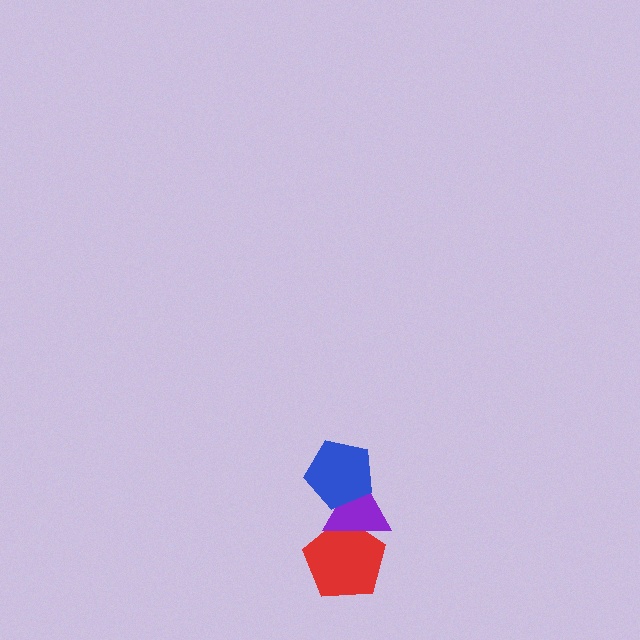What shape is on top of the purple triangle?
The blue pentagon is on top of the purple triangle.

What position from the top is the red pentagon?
The red pentagon is 3rd from the top.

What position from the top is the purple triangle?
The purple triangle is 2nd from the top.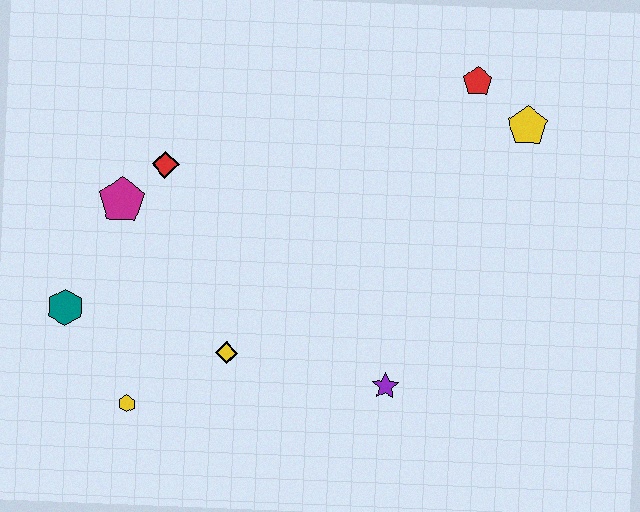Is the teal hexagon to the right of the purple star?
No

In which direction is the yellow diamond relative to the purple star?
The yellow diamond is to the left of the purple star.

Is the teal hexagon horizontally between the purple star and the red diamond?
No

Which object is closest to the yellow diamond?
The yellow hexagon is closest to the yellow diamond.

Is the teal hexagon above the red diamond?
No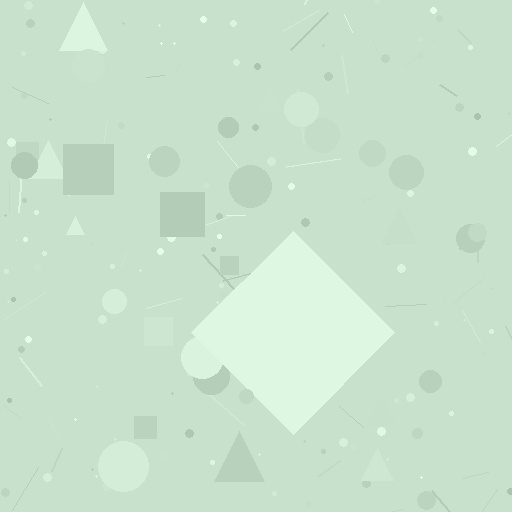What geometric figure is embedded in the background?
A diamond is embedded in the background.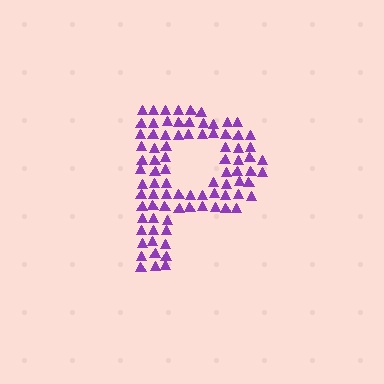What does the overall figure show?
The overall figure shows the letter P.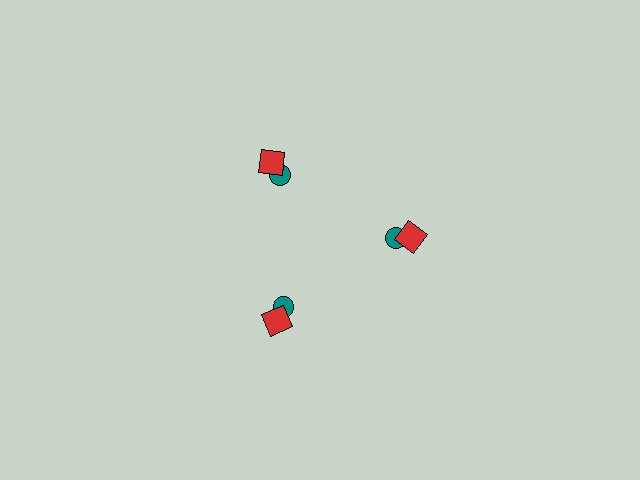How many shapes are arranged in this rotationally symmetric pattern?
There are 6 shapes, arranged in 3 groups of 2.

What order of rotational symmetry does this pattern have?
This pattern has 3-fold rotational symmetry.